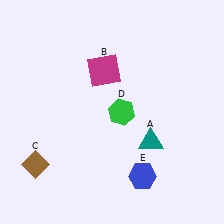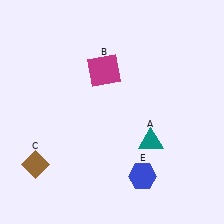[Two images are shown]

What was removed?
The green hexagon (D) was removed in Image 2.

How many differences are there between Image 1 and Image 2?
There is 1 difference between the two images.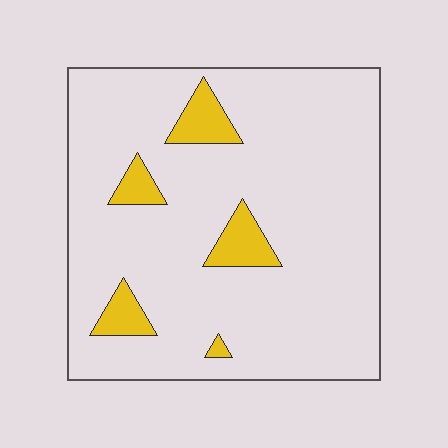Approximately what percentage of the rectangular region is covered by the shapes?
Approximately 10%.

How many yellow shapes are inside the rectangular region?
5.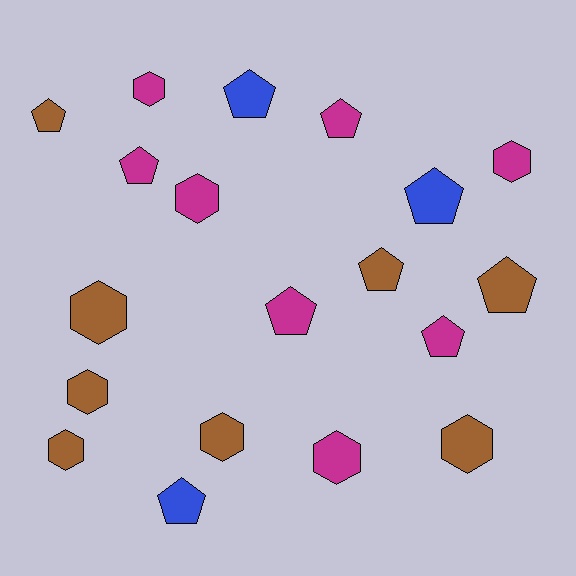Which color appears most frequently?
Magenta, with 8 objects.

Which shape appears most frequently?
Pentagon, with 10 objects.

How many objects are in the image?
There are 19 objects.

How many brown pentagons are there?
There are 3 brown pentagons.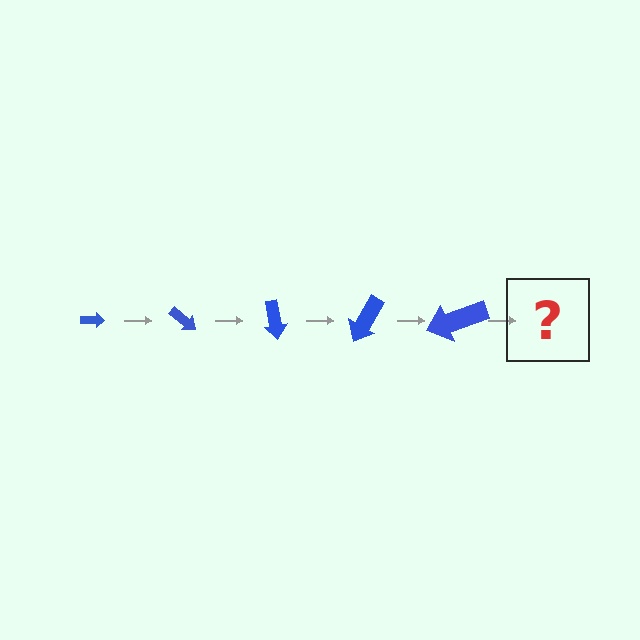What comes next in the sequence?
The next element should be an arrow, larger than the previous one and rotated 200 degrees from the start.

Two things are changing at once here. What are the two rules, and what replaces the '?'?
The two rules are that the arrow grows larger each step and it rotates 40 degrees each step. The '?' should be an arrow, larger than the previous one and rotated 200 degrees from the start.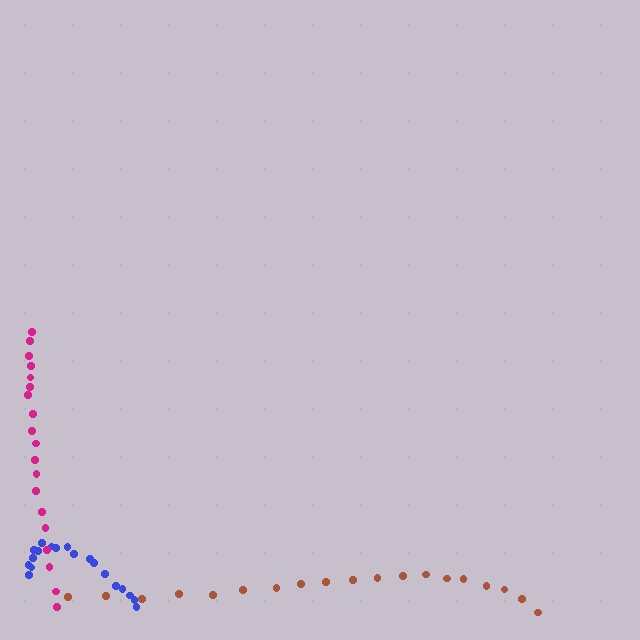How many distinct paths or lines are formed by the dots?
There are 3 distinct paths.